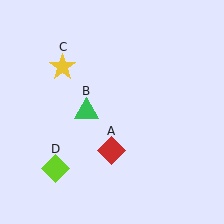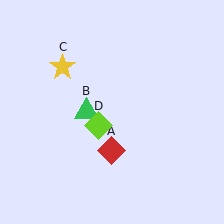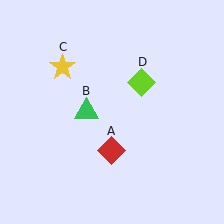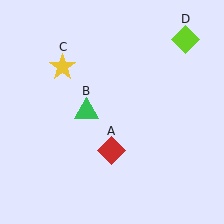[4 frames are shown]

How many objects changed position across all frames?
1 object changed position: lime diamond (object D).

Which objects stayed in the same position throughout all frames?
Red diamond (object A) and green triangle (object B) and yellow star (object C) remained stationary.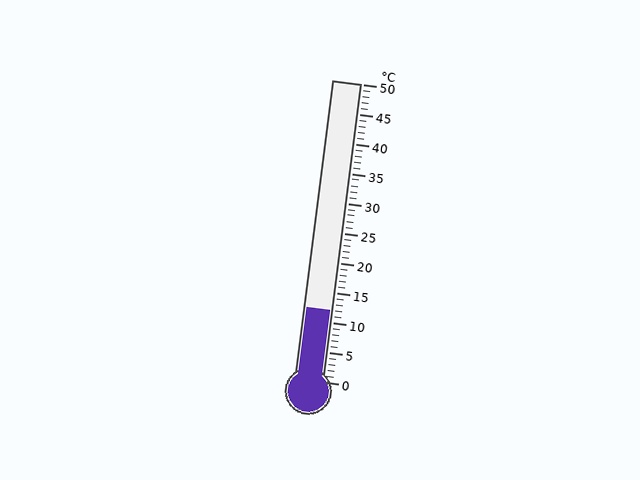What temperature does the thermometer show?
The thermometer shows approximately 12°C.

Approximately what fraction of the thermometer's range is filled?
The thermometer is filled to approximately 25% of its range.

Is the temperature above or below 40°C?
The temperature is below 40°C.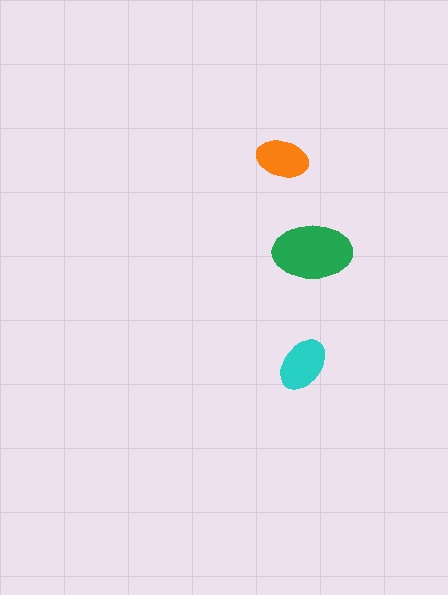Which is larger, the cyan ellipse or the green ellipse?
The green one.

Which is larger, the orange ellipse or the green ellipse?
The green one.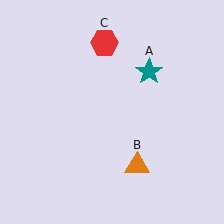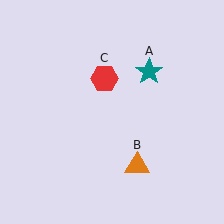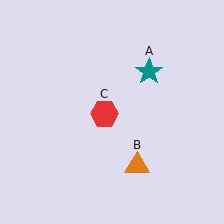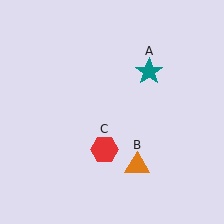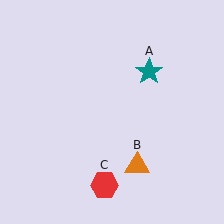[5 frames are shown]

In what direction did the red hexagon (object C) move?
The red hexagon (object C) moved down.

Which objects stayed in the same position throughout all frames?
Teal star (object A) and orange triangle (object B) remained stationary.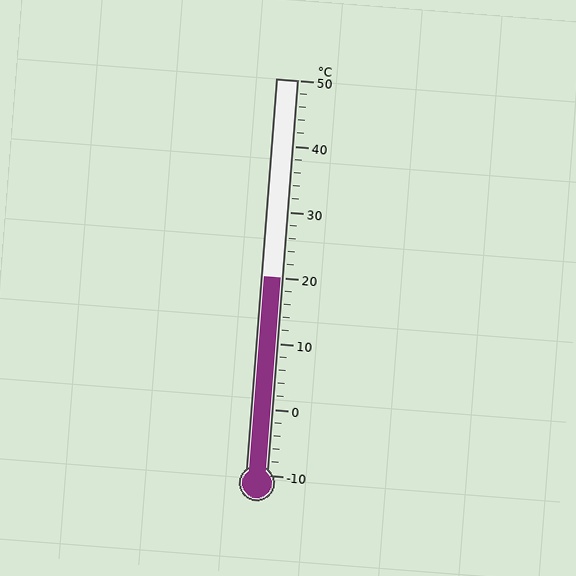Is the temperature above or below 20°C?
The temperature is at 20°C.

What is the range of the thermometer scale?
The thermometer scale ranges from -10°C to 50°C.